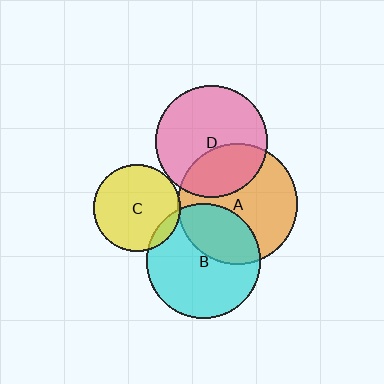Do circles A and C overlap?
Yes.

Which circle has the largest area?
Circle A (orange).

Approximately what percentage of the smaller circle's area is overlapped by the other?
Approximately 5%.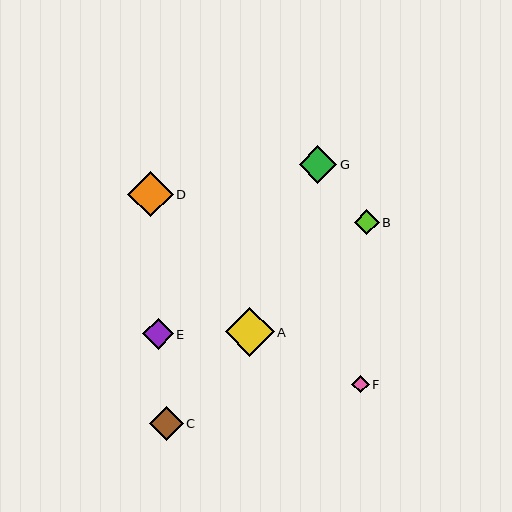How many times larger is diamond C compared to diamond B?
Diamond C is approximately 1.4 times the size of diamond B.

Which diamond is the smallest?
Diamond F is the smallest with a size of approximately 17 pixels.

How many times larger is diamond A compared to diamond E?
Diamond A is approximately 1.6 times the size of diamond E.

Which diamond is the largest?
Diamond A is the largest with a size of approximately 49 pixels.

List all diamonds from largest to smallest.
From largest to smallest: A, D, G, C, E, B, F.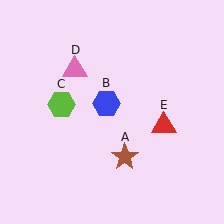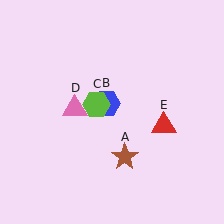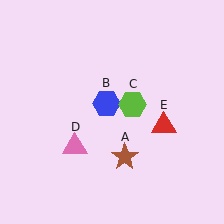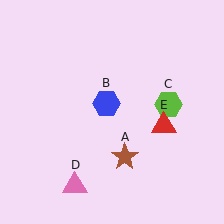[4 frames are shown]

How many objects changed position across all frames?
2 objects changed position: lime hexagon (object C), pink triangle (object D).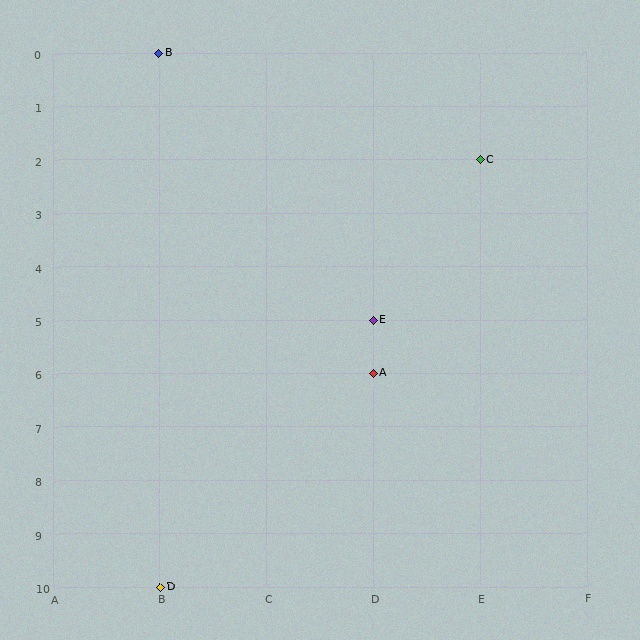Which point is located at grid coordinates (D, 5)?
Point E is at (D, 5).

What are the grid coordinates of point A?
Point A is at grid coordinates (D, 6).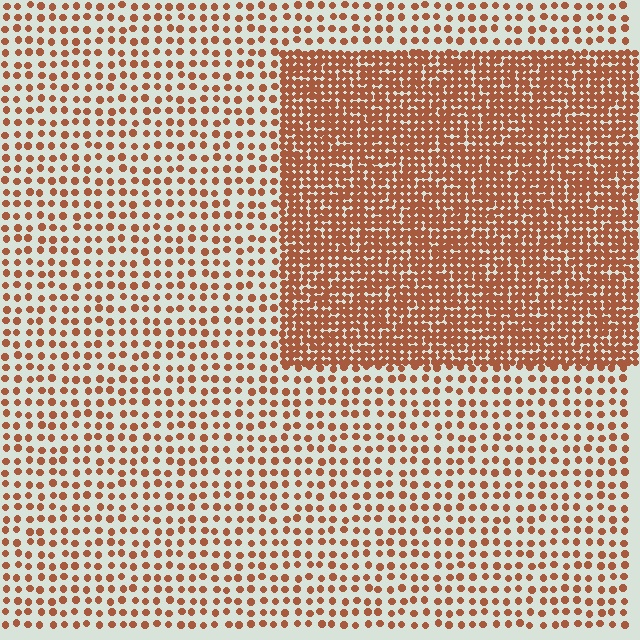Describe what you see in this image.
The image contains small brown elements arranged at two different densities. A rectangle-shaped region is visible where the elements are more densely packed than the surrounding area.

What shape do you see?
I see a rectangle.